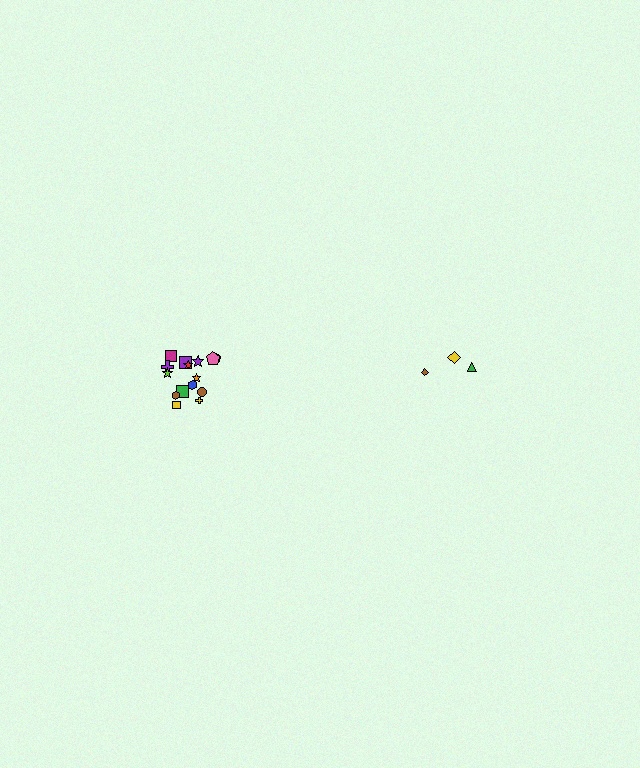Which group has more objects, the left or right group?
The left group.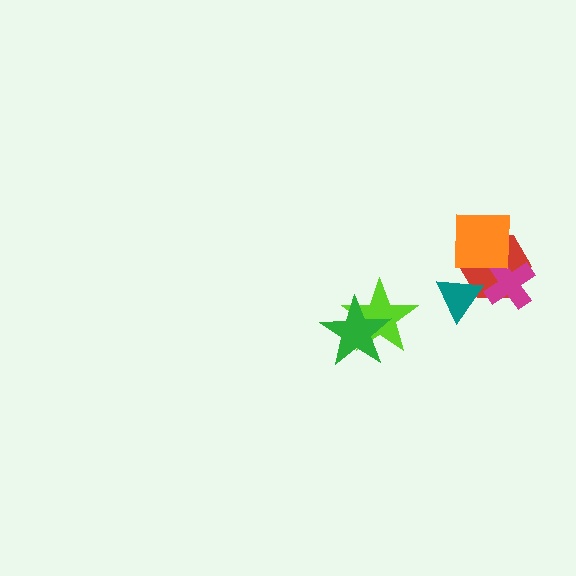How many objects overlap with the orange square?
2 objects overlap with the orange square.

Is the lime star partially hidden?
Yes, it is partially covered by another shape.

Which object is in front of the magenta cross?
The orange square is in front of the magenta cross.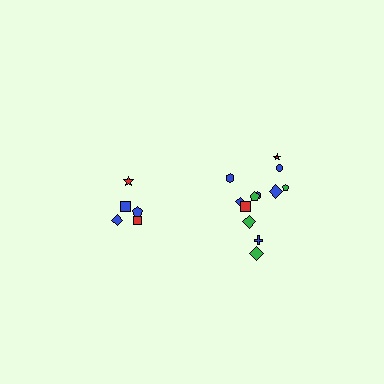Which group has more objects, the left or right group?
The right group.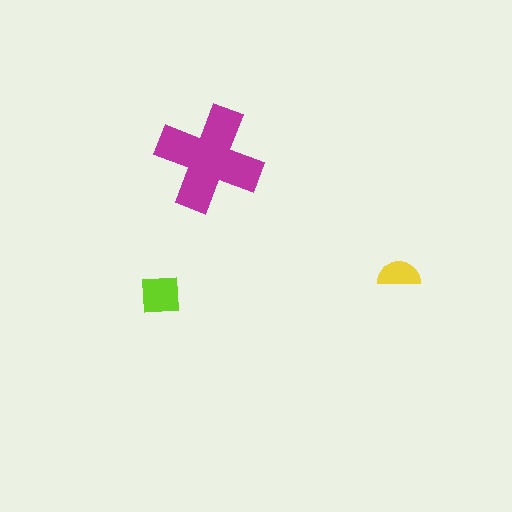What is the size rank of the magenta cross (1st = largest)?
1st.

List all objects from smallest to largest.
The yellow semicircle, the lime square, the magenta cross.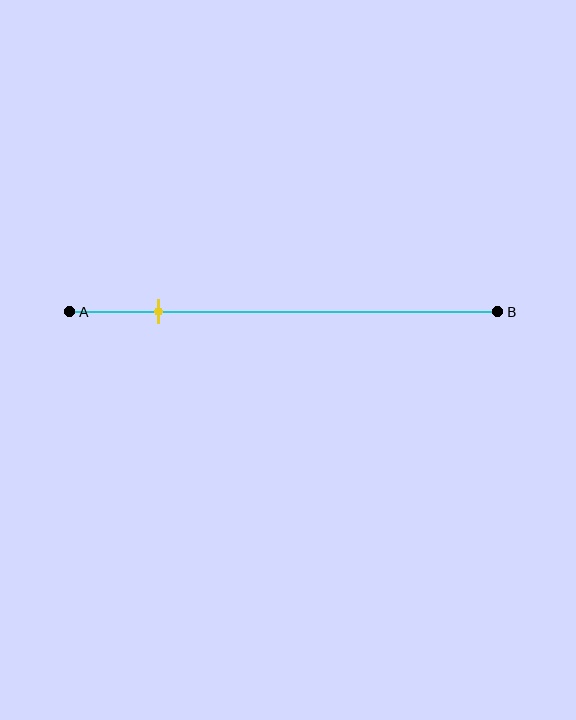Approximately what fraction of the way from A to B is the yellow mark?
The yellow mark is approximately 20% of the way from A to B.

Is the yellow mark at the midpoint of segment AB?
No, the mark is at about 20% from A, not at the 50% midpoint.